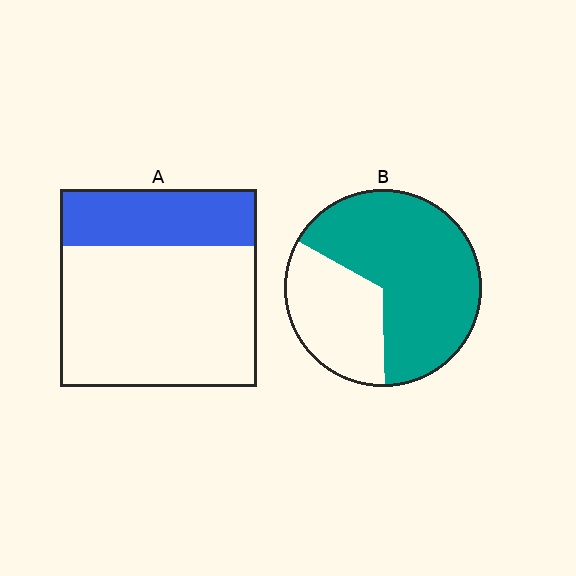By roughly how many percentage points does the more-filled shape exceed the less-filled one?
By roughly 40 percentage points (B over A).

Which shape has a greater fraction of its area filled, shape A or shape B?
Shape B.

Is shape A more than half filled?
No.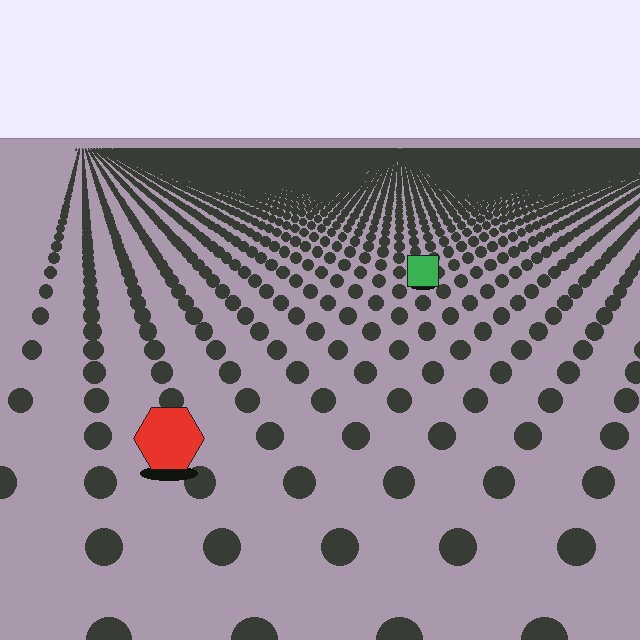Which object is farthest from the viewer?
The green square is farthest from the viewer. It appears smaller and the ground texture around it is denser.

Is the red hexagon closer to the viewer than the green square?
Yes. The red hexagon is closer — you can tell from the texture gradient: the ground texture is coarser near it.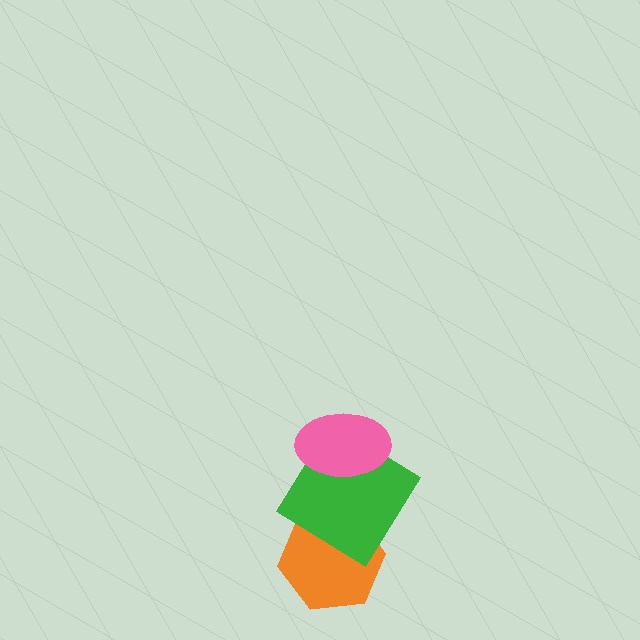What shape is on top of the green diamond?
The pink ellipse is on top of the green diamond.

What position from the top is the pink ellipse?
The pink ellipse is 1st from the top.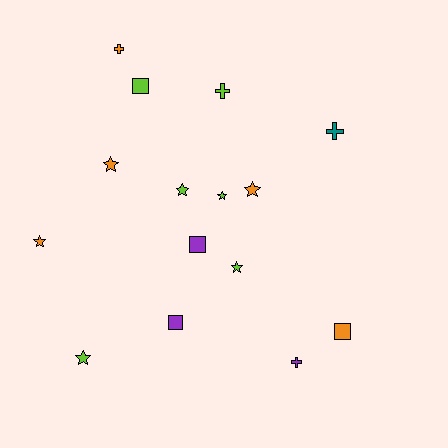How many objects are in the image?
There are 15 objects.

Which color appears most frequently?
Lime, with 6 objects.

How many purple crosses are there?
There is 1 purple cross.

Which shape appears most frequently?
Star, with 7 objects.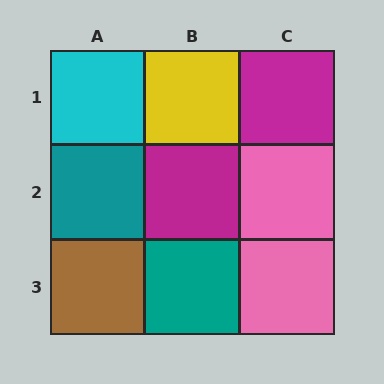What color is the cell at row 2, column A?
Teal.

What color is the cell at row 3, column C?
Pink.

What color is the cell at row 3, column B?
Teal.